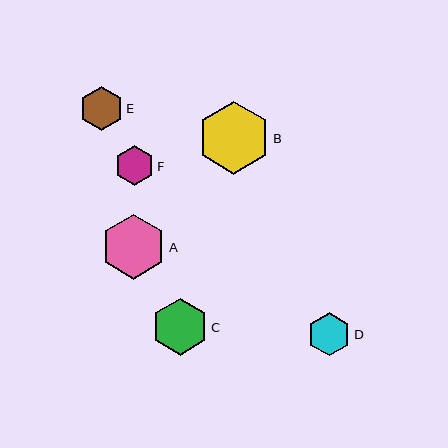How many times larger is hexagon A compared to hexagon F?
Hexagon A is approximately 1.6 times the size of hexagon F.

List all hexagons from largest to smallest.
From largest to smallest: B, A, C, D, E, F.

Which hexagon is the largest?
Hexagon B is the largest with a size of approximately 72 pixels.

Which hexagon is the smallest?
Hexagon F is the smallest with a size of approximately 40 pixels.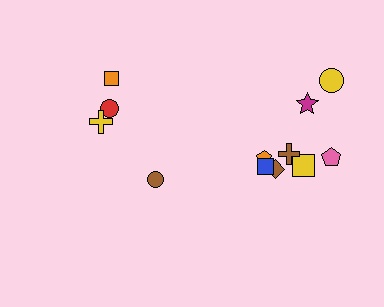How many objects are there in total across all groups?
There are 12 objects.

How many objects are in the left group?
There are 4 objects.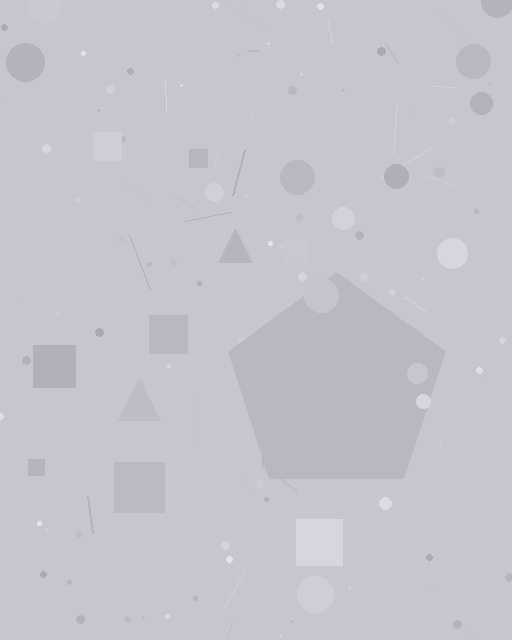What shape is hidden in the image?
A pentagon is hidden in the image.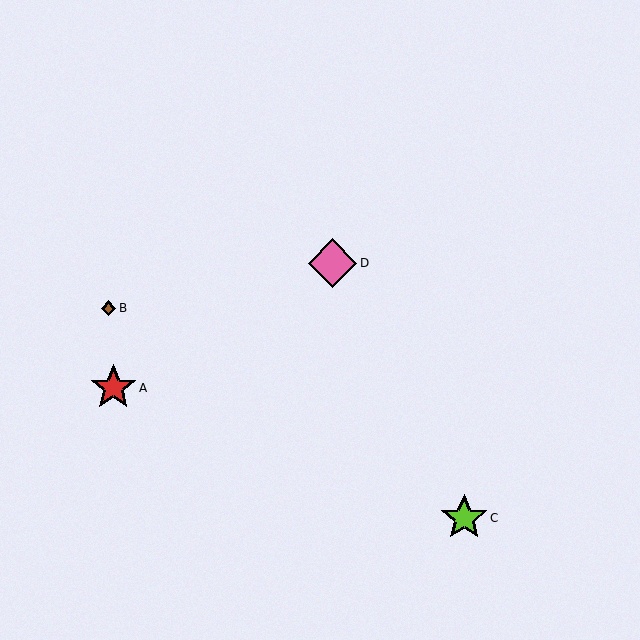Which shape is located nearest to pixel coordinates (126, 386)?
The red star (labeled A) at (113, 388) is nearest to that location.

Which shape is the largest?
The pink diamond (labeled D) is the largest.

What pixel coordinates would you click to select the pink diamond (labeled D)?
Click at (333, 263) to select the pink diamond D.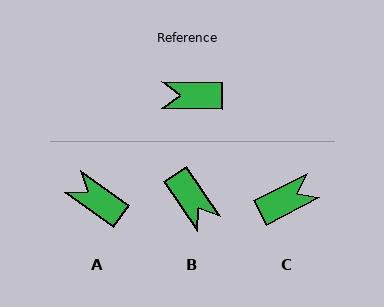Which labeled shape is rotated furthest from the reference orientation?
C, about 152 degrees away.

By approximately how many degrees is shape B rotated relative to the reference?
Approximately 125 degrees counter-clockwise.